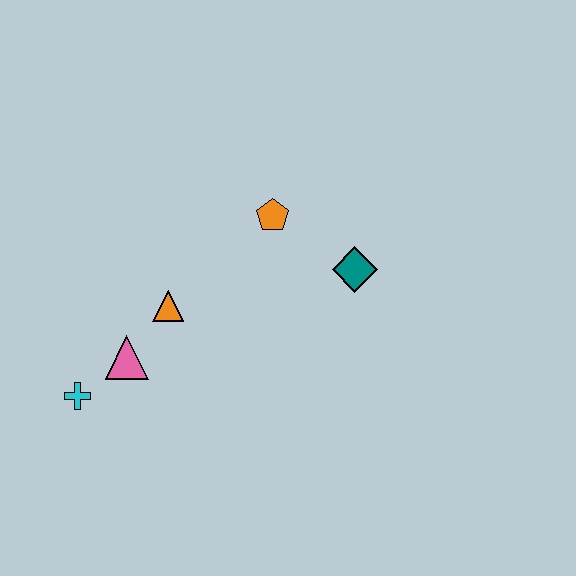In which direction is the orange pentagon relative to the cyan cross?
The orange pentagon is to the right of the cyan cross.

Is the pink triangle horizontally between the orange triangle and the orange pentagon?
No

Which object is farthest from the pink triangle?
The teal diamond is farthest from the pink triangle.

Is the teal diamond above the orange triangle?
Yes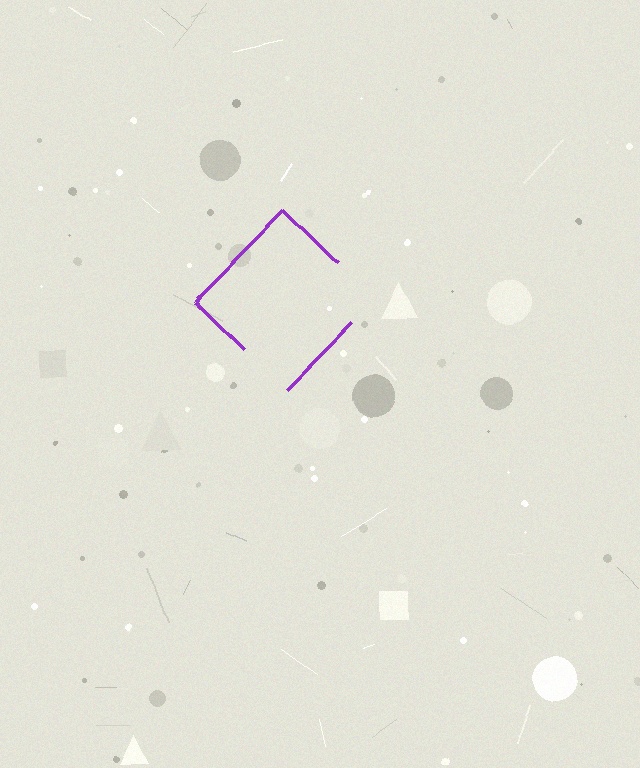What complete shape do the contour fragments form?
The contour fragments form a diamond.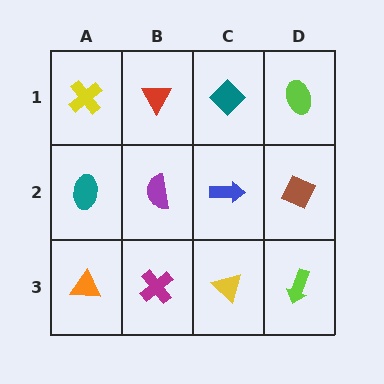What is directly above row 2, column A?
A yellow cross.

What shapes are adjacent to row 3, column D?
A brown diamond (row 2, column D), a yellow triangle (row 3, column C).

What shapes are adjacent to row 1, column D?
A brown diamond (row 2, column D), a teal diamond (row 1, column C).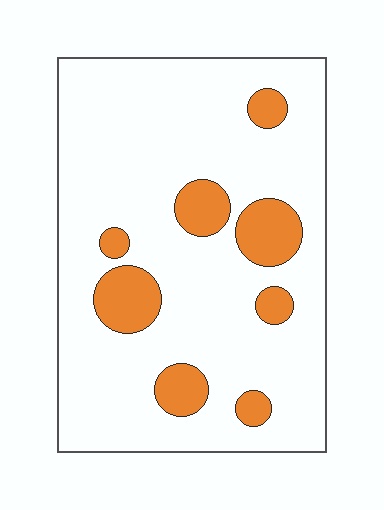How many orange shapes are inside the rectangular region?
8.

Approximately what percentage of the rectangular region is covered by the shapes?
Approximately 15%.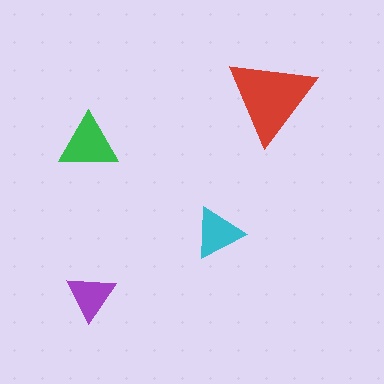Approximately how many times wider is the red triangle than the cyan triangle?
About 1.5 times wider.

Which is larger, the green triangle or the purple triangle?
The green one.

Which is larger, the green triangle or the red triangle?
The red one.